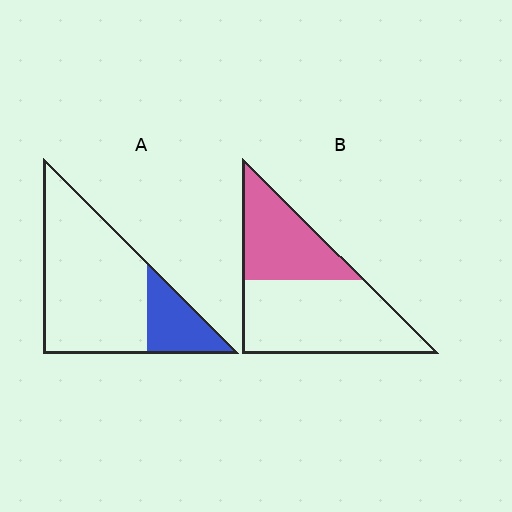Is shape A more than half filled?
No.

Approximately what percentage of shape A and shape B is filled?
A is approximately 20% and B is approximately 40%.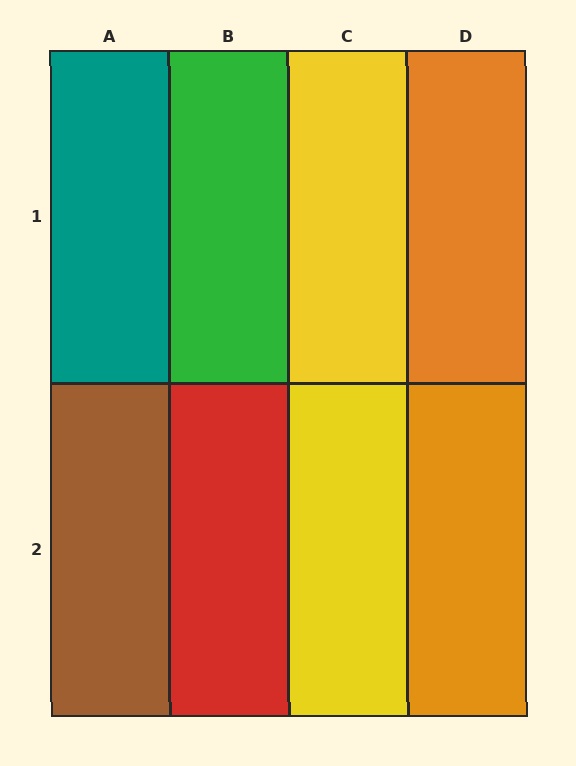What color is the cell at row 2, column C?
Yellow.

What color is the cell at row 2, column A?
Brown.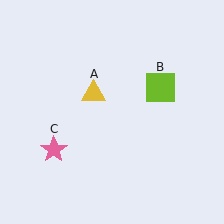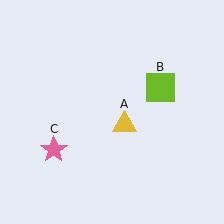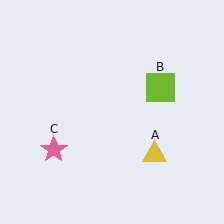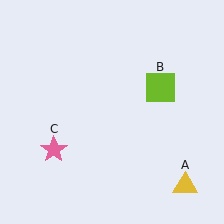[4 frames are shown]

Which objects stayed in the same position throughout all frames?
Lime square (object B) and pink star (object C) remained stationary.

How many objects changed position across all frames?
1 object changed position: yellow triangle (object A).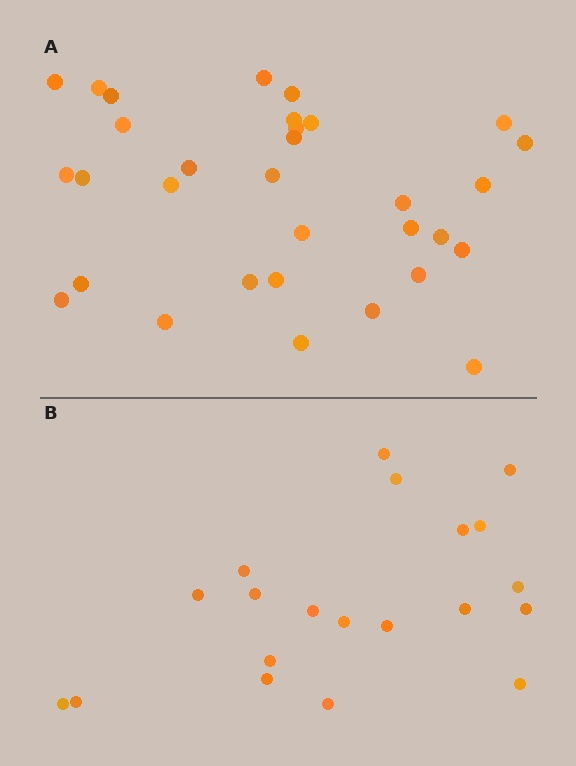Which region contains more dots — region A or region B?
Region A (the top region) has more dots.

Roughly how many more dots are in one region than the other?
Region A has roughly 12 or so more dots than region B.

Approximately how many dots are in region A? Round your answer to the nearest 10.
About 30 dots. (The exact count is 32, which rounds to 30.)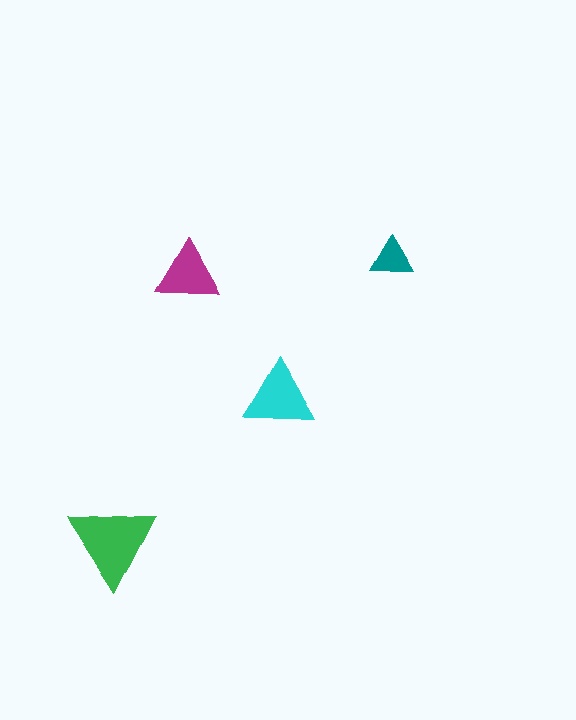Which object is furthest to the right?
The teal triangle is rightmost.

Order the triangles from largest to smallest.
the green one, the cyan one, the magenta one, the teal one.